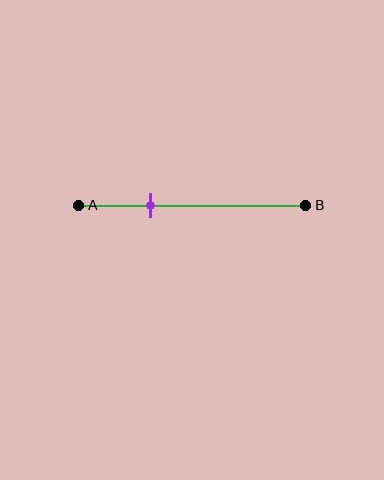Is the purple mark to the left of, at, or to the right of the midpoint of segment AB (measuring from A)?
The purple mark is to the left of the midpoint of segment AB.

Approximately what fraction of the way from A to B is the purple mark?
The purple mark is approximately 30% of the way from A to B.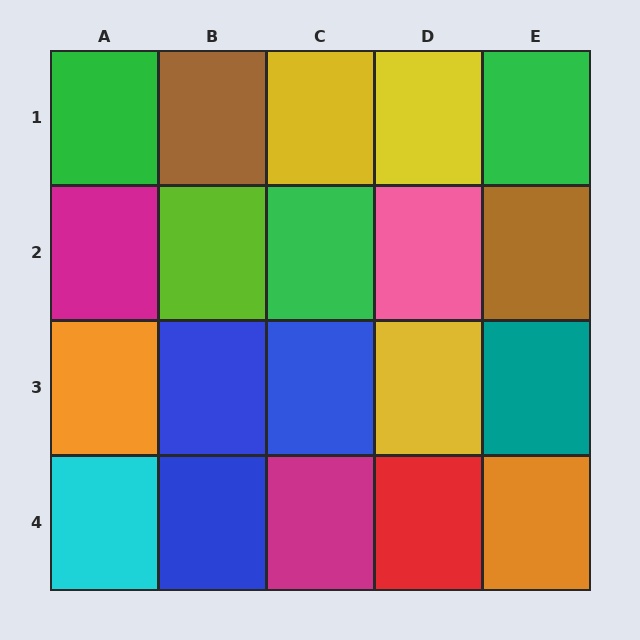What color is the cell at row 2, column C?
Green.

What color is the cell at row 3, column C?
Blue.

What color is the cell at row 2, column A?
Magenta.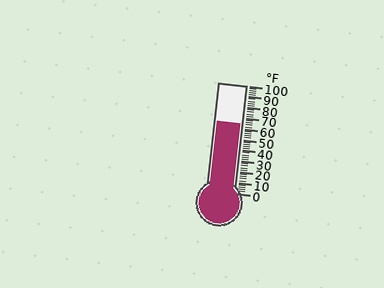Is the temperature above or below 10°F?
The temperature is above 10°F.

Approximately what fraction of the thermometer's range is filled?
The thermometer is filled to approximately 65% of its range.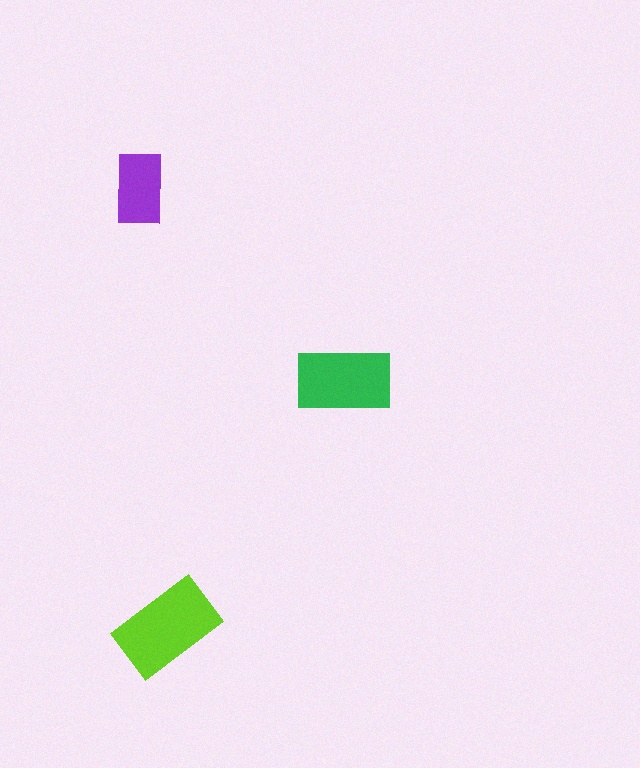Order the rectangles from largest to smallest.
the lime one, the green one, the purple one.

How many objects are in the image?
There are 3 objects in the image.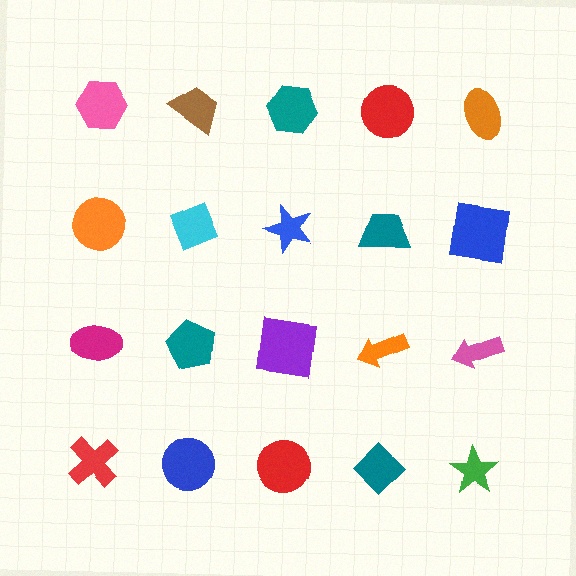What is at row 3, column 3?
A purple square.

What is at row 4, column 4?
A teal diamond.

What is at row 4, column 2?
A blue circle.